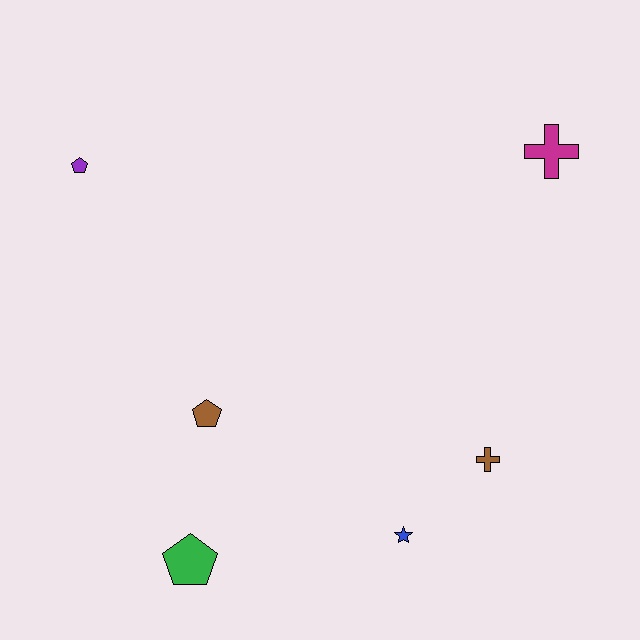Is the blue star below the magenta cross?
Yes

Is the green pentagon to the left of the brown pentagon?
Yes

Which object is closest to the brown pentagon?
The green pentagon is closest to the brown pentagon.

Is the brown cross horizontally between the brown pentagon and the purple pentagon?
No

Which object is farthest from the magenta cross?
The green pentagon is farthest from the magenta cross.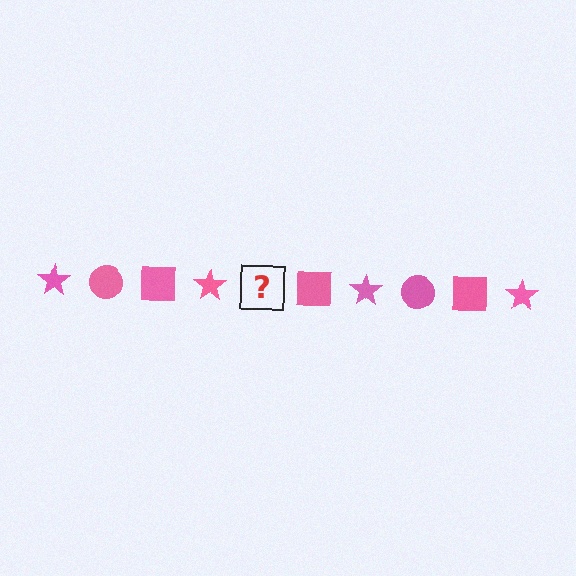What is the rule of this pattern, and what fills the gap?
The rule is that the pattern cycles through star, circle, square shapes in pink. The gap should be filled with a pink circle.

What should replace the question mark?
The question mark should be replaced with a pink circle.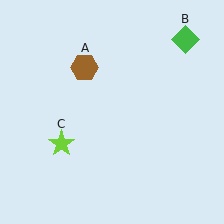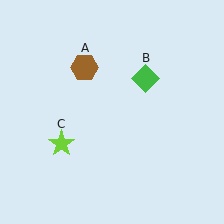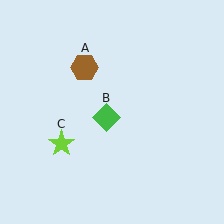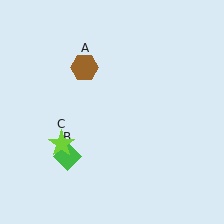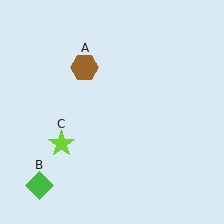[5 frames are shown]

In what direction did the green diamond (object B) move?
The green diamond (object B) moved down and to the left.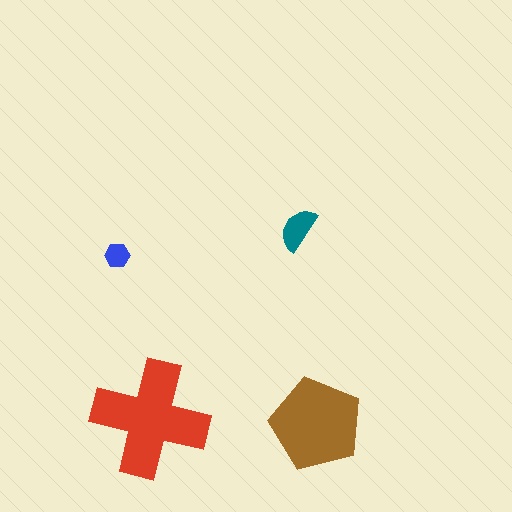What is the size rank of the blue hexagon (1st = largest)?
4th.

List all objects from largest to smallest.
The red cross, the brown pentagon, the teal semicircle, the blue hexagon.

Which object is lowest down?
The brown pentagon is bottommost.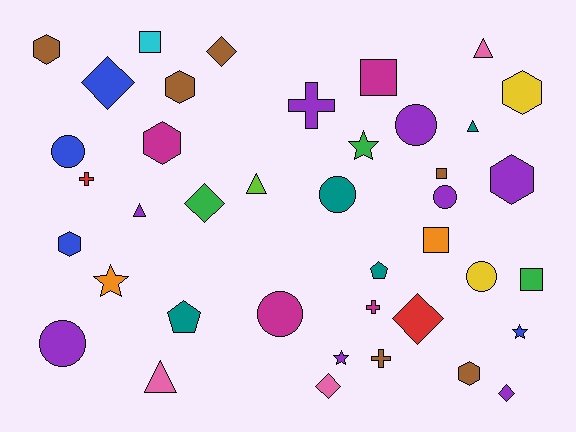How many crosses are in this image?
There are 4 crosses.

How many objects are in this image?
There are 40 objects.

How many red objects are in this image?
There are 2 red objects.